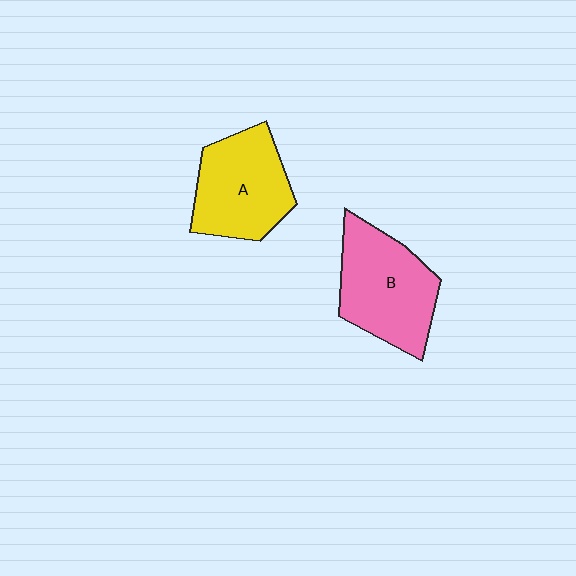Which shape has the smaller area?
Shape A (yellow).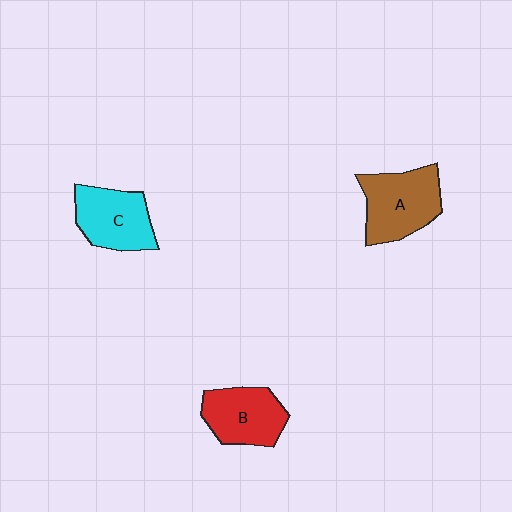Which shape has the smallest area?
Shape B (red).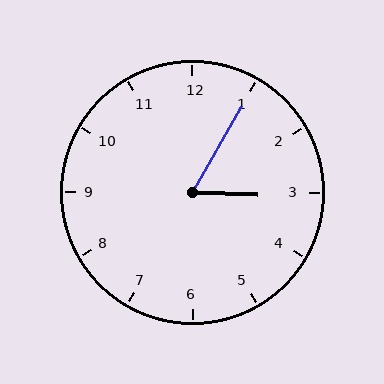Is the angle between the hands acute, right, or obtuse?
It is acute.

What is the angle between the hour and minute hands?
Approximately 62 degrees.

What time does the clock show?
3:05.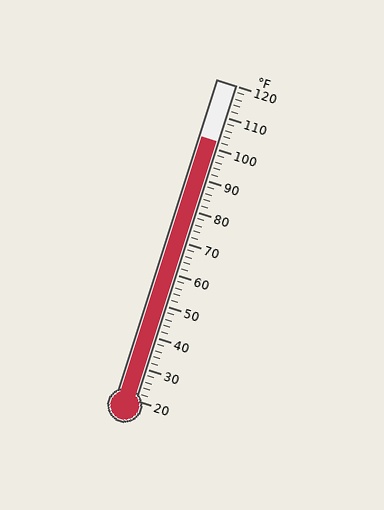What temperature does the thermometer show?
The thermometer shows approximately 102°F.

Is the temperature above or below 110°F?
The temperature is below 110°F.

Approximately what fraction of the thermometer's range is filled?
The thermometer is filled to approximately 80% of its range.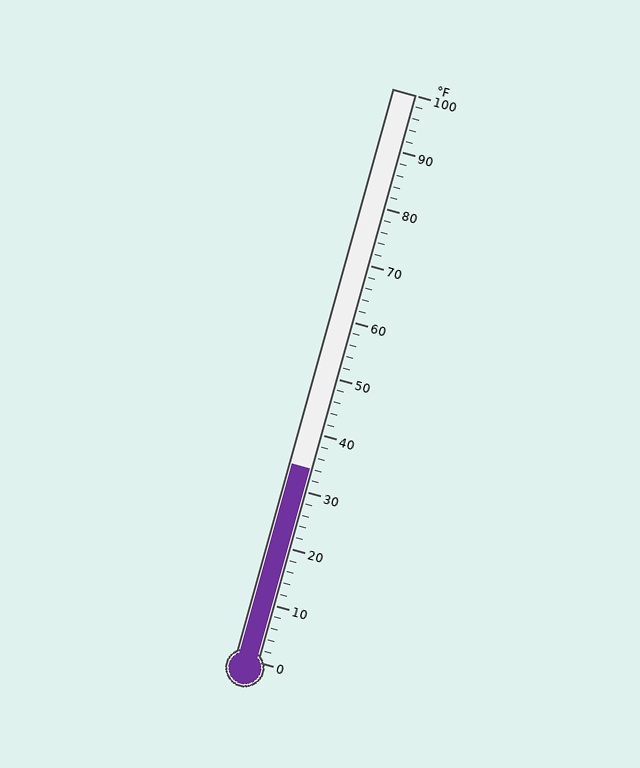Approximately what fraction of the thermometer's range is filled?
The thermometer is filled to approximately 35% of its range.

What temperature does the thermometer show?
The thermometer shows approximately 34°F.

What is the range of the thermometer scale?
The thermometer scale ranges from 0°F to 100°F.